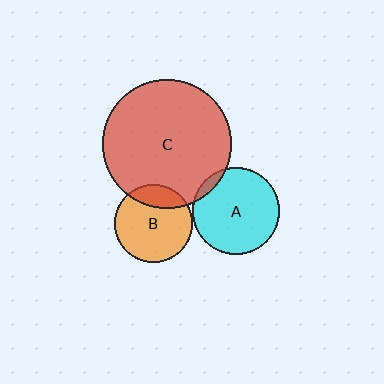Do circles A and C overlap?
Yes.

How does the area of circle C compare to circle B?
Approximately 2.7 times.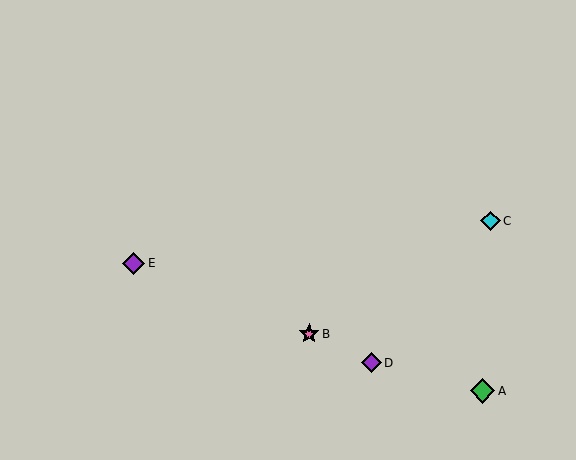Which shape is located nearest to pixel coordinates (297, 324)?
The pink star (labeled B) at (309, 334) is nearest to that location.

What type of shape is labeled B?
Shape B is a pink star.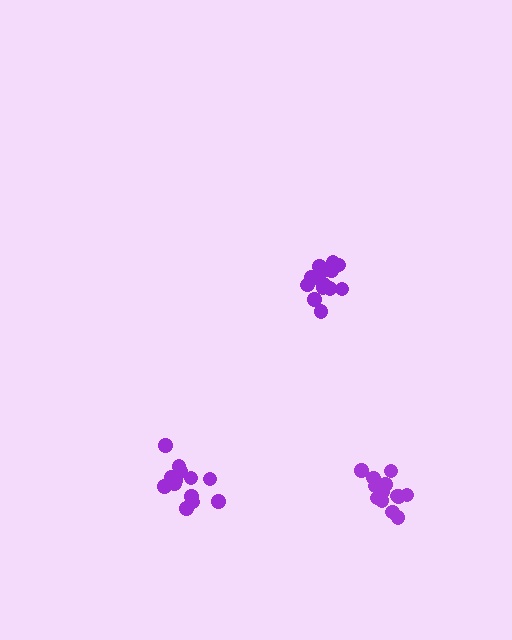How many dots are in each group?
Group 1: 15 dots, Group 2: 13 dots, Group 3: 13 dots (41 total).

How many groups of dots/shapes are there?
There are 3 groups.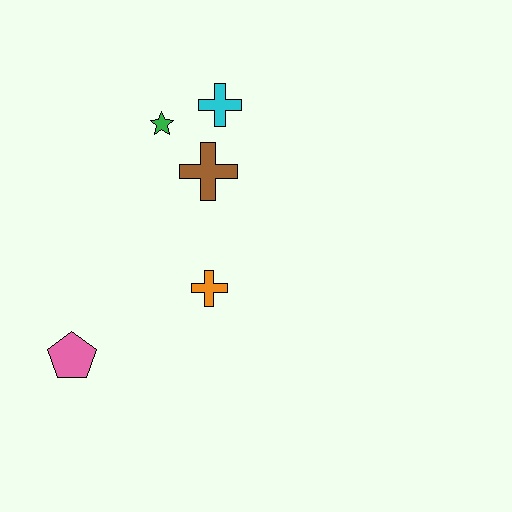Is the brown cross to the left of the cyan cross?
Yes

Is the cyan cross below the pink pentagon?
No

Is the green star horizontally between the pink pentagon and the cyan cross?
Yes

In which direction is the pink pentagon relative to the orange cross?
The pink pentagon is to the left of the orange cross.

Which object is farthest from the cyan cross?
The pink pentagon is farthest from the cyan cross.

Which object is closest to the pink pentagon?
The orange cross is closest to the pink pentagon.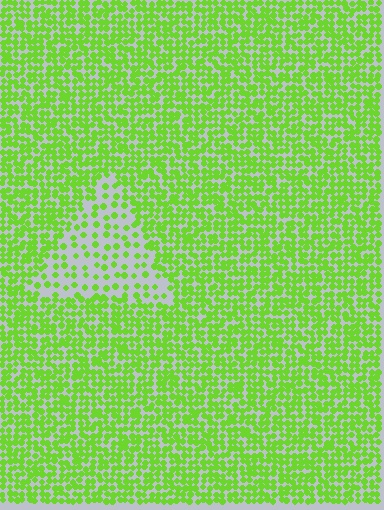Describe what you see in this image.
The image contains small lime elements arranged at two different densities. A triangle-shaped region is visible where the elements are less densely packed than the surrounding area.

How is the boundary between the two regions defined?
The boundary is defined by a change in element density (approximately 2.4x ratio). All elements are the same color, size, and shape.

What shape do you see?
I see a triangle.